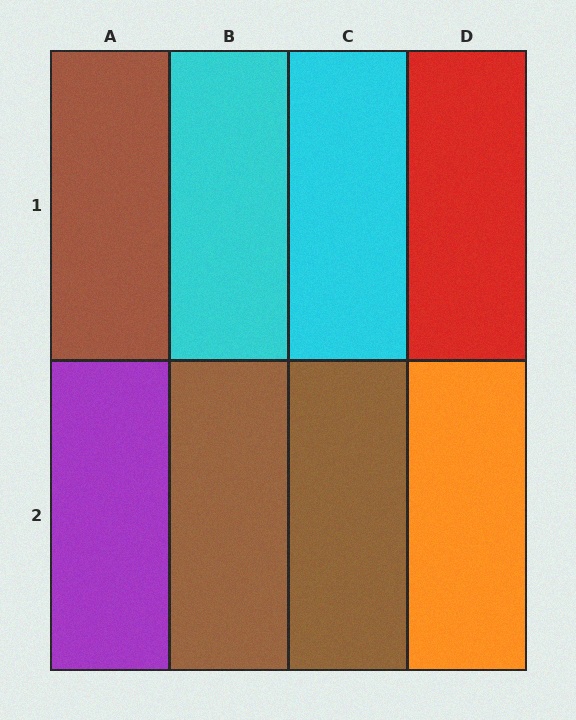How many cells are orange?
1 cell is orange.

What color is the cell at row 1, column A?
Brown.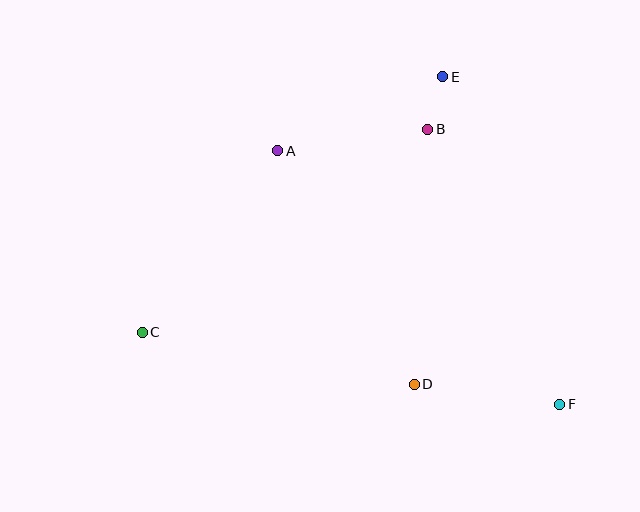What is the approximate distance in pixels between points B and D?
The distance between B and D is approximately 255 pixels.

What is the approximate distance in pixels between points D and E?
The distance between D and E is approximately 309 pixels.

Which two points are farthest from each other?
Points C and F are farthest from each other.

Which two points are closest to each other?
Points B and E are closest to each other.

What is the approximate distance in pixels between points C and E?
The distance between C and E is approximately 395 pixels.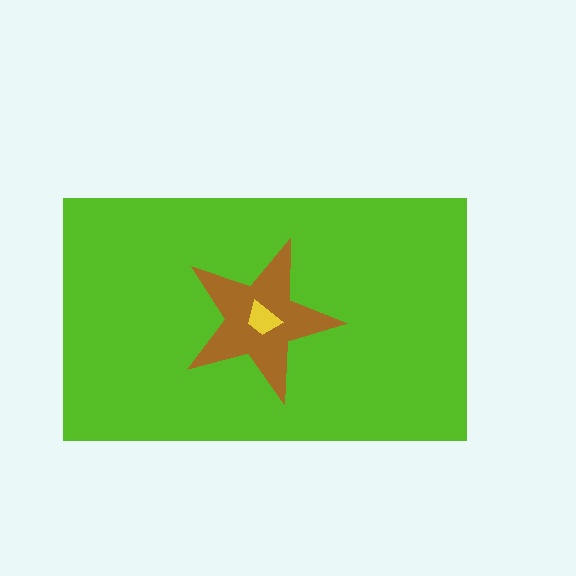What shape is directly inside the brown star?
The yellow trapezoid.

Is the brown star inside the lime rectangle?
Yes.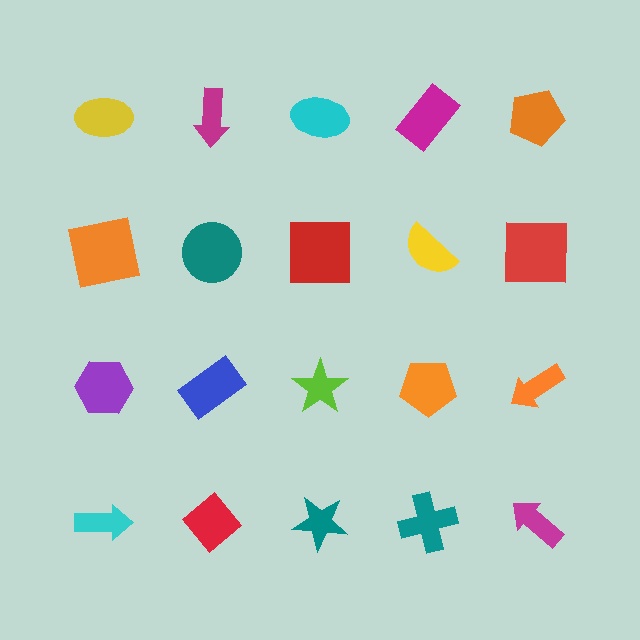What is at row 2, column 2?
A teal circle.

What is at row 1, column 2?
A magenta arrow.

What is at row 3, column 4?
An orange pentagon.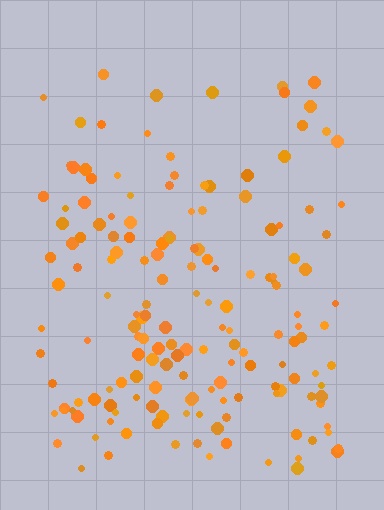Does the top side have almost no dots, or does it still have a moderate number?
Still a moderate number, just noticeably fewer than the bottom.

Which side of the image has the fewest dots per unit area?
The top.